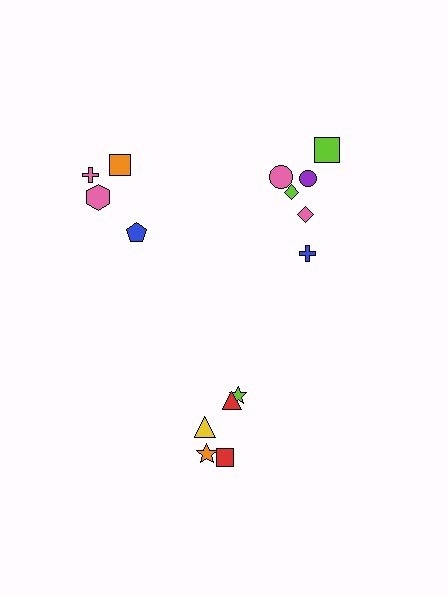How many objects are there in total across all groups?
There are 15 objects.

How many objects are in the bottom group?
There are 5 objects.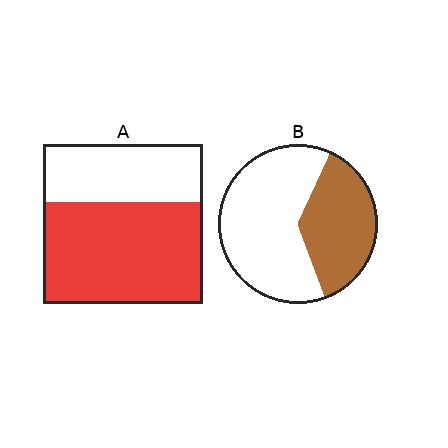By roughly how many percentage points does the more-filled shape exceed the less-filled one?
By roughly 25 percentage points (A over B).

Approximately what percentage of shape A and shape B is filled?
A is approximately 65% and B is approximately 40%.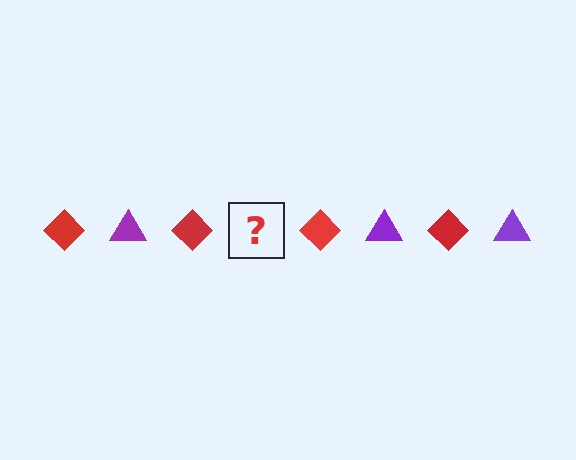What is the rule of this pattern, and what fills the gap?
The rule is that the pattern alternates between red diamond and purple triangle. The gap should be filled with a purple triangle.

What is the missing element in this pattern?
The missing element is a purple triangle.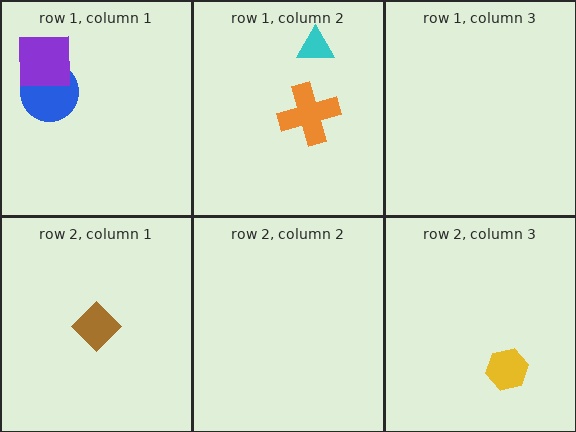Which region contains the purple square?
The row 1, column 1 region.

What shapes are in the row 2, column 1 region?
The brown diamond.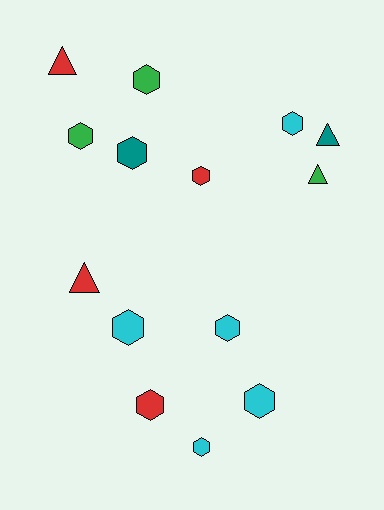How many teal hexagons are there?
There is 1 teal hexagon.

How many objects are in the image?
There are 14 objects.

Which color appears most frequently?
Cyan, with 5 objects.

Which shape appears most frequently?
Hexagon, with 10 objects.